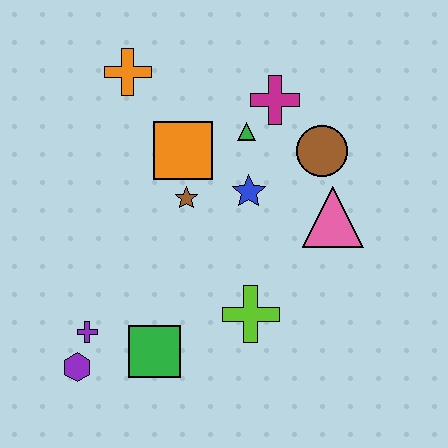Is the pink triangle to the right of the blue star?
Yes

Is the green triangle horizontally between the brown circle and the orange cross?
Yes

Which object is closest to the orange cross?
The orange square is closest to the orange cross.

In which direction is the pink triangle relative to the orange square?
The pink triangle is to the right of the orange square.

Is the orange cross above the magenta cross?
Yes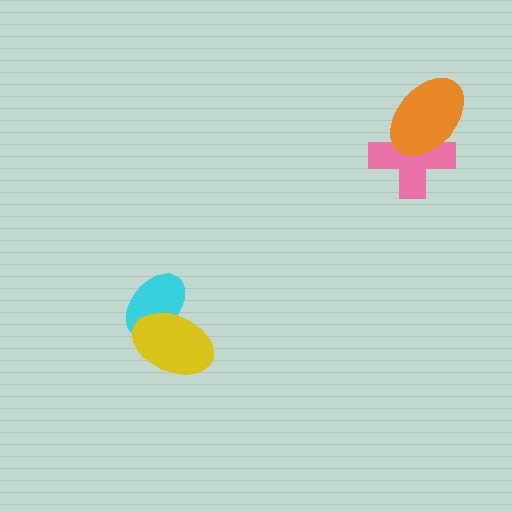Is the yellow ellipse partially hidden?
No, no other shape covers it.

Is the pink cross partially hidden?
Yes, it is partially covered by another shape.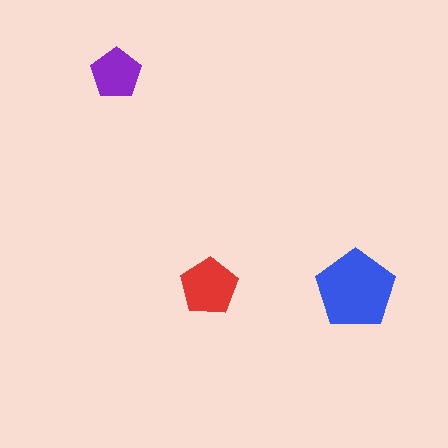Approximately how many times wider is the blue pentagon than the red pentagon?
About 1.5 times wider.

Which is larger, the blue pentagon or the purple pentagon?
The blue one.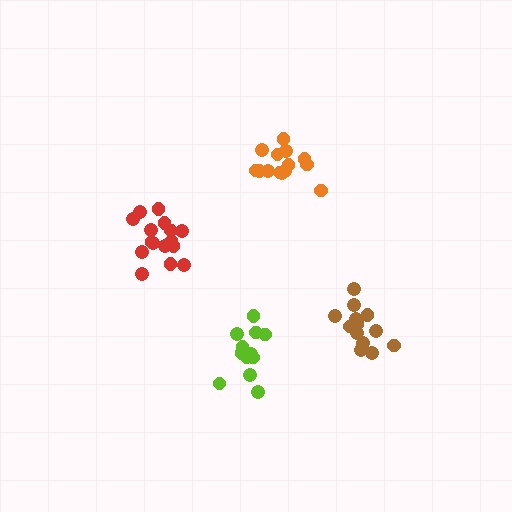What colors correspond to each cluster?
The clusters are colored: brown, orange, red, lime.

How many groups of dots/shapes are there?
There are 4 groups.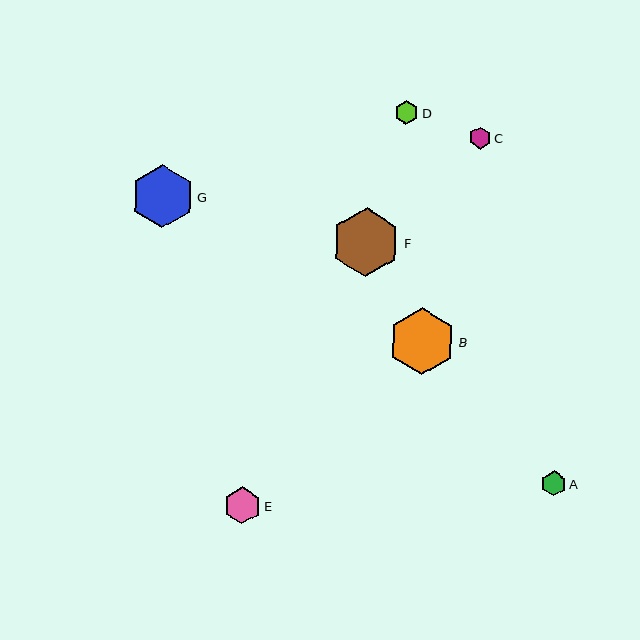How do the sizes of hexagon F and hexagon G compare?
Hexagon F and hexagon G are approximately the same size.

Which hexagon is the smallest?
Hexagon C is the smallest with a size of approximately 22 pixels.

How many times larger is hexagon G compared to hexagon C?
Hexagon G is approximately 2.9 times the size of hexagon C.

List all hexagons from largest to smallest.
From largest to smallest: F, B, G, E, A, D, C.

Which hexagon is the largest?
Hexagon F is the largest with a size of approximately 69 pixels.